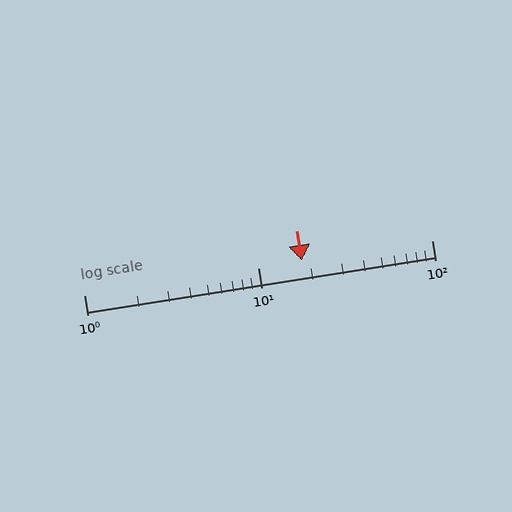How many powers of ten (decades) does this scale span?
The scale spans 2 decades, from 1 to 100.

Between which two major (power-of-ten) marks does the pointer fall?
The pointer is between 10 and 100.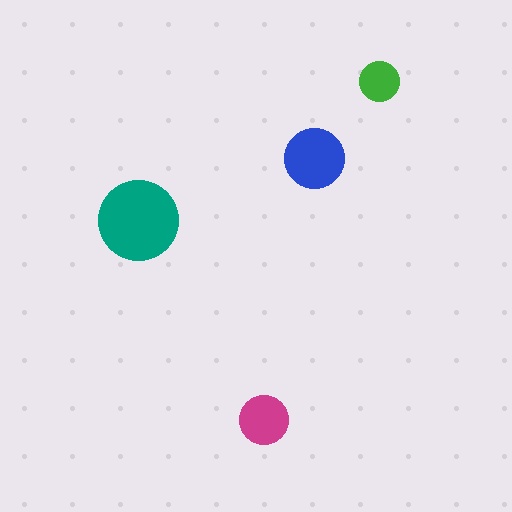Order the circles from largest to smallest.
the teal one, the blue one, the magenta one, the green one.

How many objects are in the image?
There are 4 objects in the image.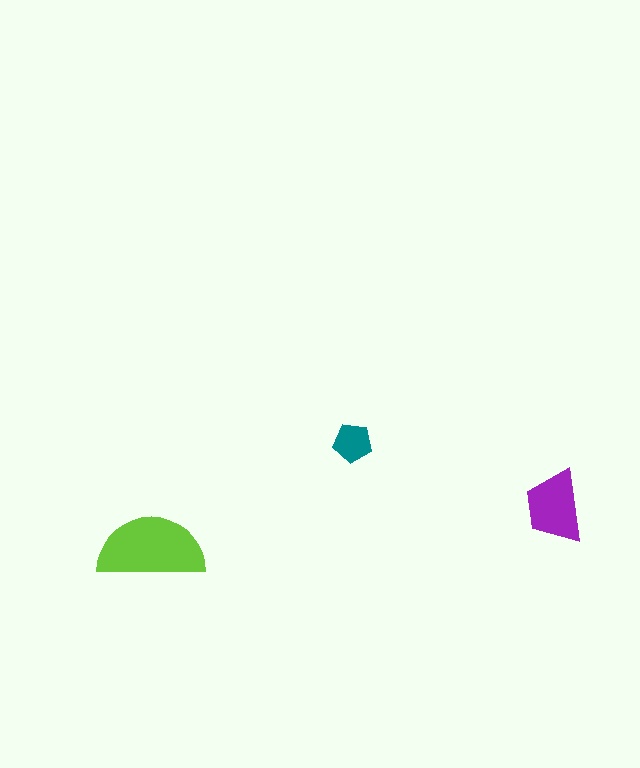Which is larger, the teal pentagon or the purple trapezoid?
The purple trapezoid.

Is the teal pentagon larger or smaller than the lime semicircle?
Smaller.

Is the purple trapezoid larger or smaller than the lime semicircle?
Smaller.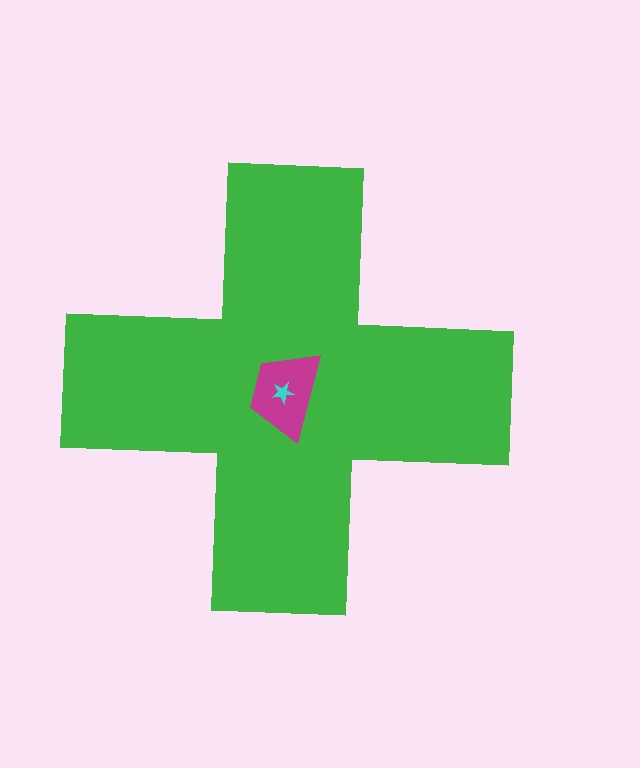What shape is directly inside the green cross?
The magenta trapezoid.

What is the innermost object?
The cyan star.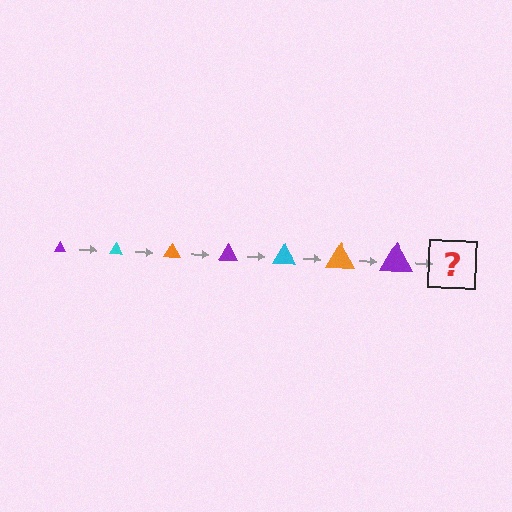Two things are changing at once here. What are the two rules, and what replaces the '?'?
The two rules are that the triangle grows larger each step and the color cycles through purple, cyan, and orange. The '?' should be a cyan triangle, larger than the previous one.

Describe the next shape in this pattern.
It should be a cyan triangle, larger than the previous one.